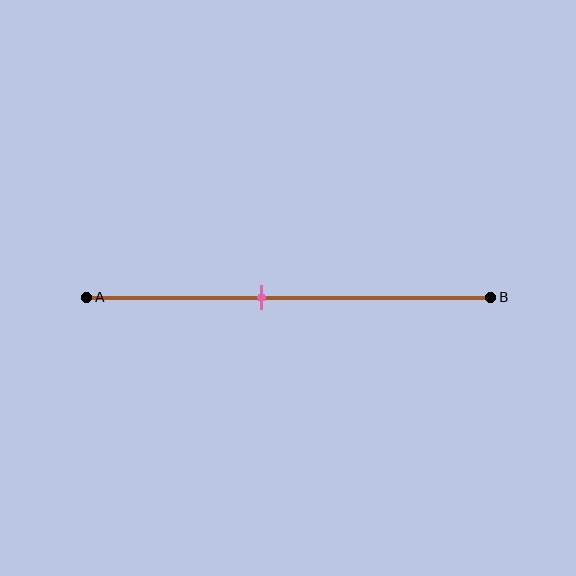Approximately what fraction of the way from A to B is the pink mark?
The pink mark is approximately 45% of the way from A to B.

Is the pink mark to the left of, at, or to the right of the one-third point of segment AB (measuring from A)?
The pink mark is to the right of the one-third point of segment AB.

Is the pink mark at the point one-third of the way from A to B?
No, the mark is at about 45% from A, not at the 33% one-third point.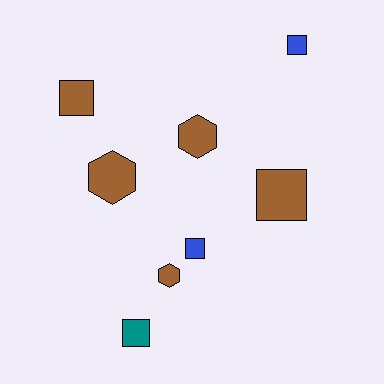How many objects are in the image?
There are 8 objects.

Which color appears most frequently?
Brown, with 5 objects.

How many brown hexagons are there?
There are 3 brown hexagons.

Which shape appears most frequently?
Square, with 5 objects.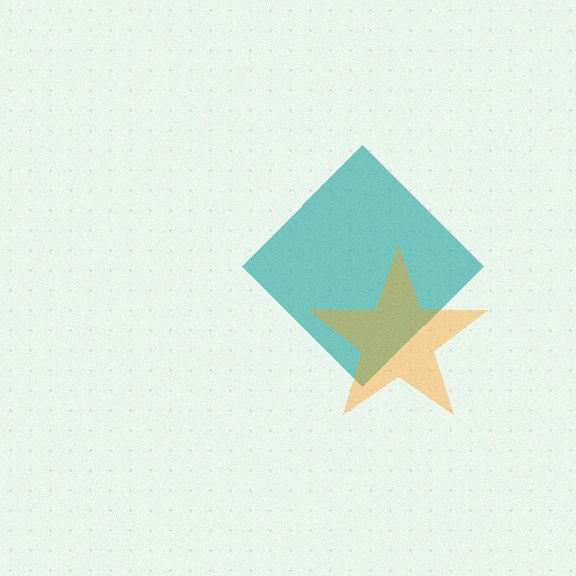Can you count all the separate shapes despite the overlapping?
Yes, there are 2 separate shapes.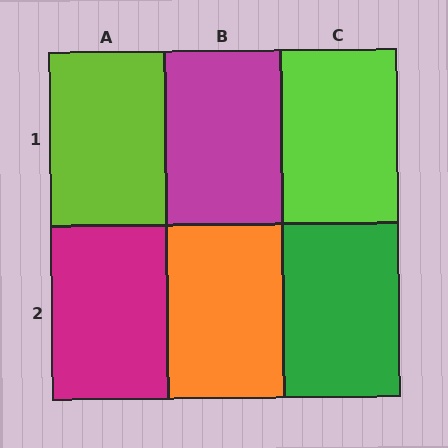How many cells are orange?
1 cell is orange.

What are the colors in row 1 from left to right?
Lime, magenta, lime.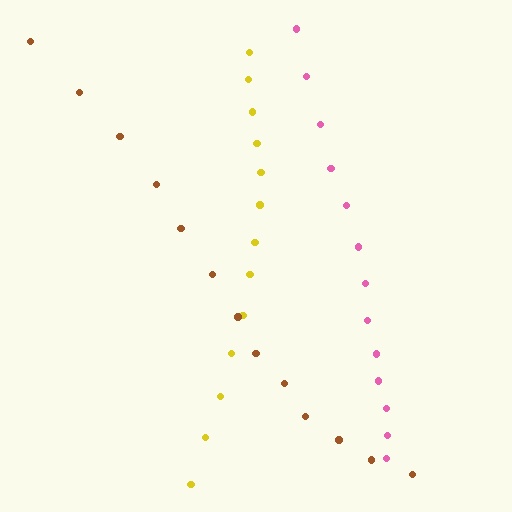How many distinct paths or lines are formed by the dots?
There are 3 distinct paths.